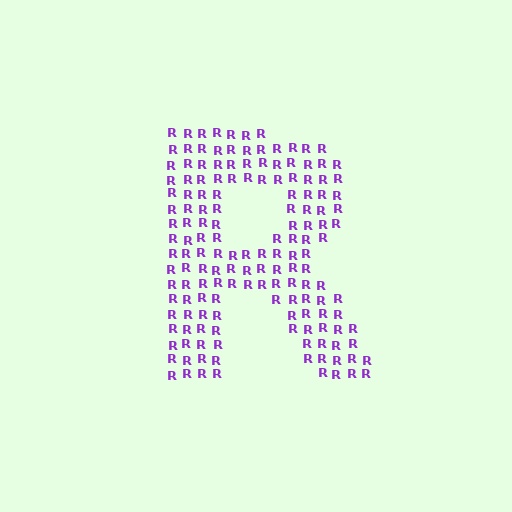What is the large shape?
The large shape is the letter R.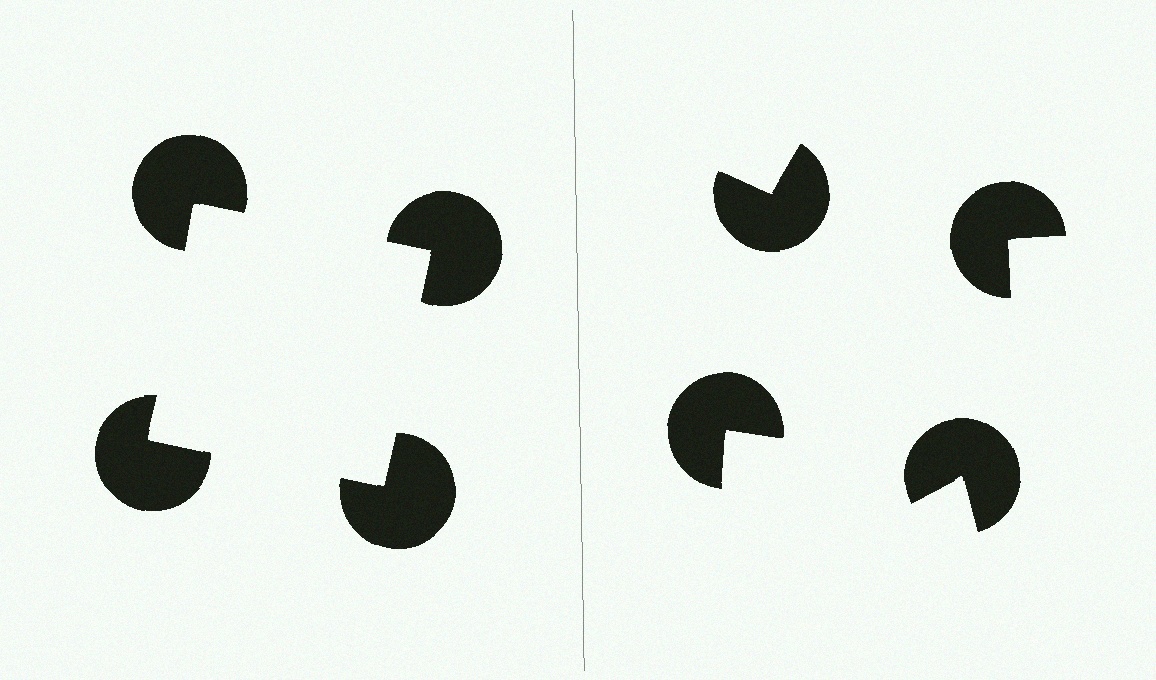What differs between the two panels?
The pac-man discs are positioned identically on both sides; only the wedge orientations differ. On the left they align to a square; on the right they are misaligned.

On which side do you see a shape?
An illusory square appears on the left side. On the right side the wedge cuts are rotated, so no coherent shape forms.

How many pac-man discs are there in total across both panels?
8 — 4 on each side.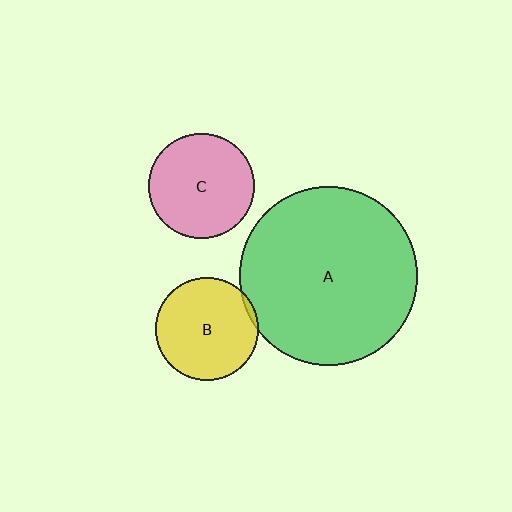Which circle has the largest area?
Circle A (green).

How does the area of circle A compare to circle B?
Approximately 3.0 times.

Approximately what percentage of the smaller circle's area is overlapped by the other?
Approximately 5%.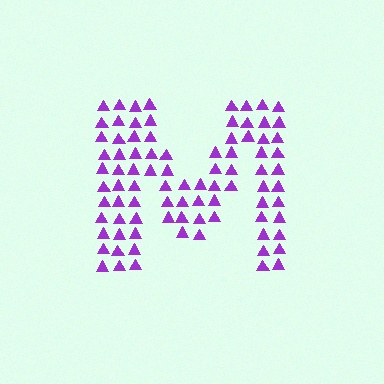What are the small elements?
The small elements are triangles.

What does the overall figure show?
The overall figure shows the letter M.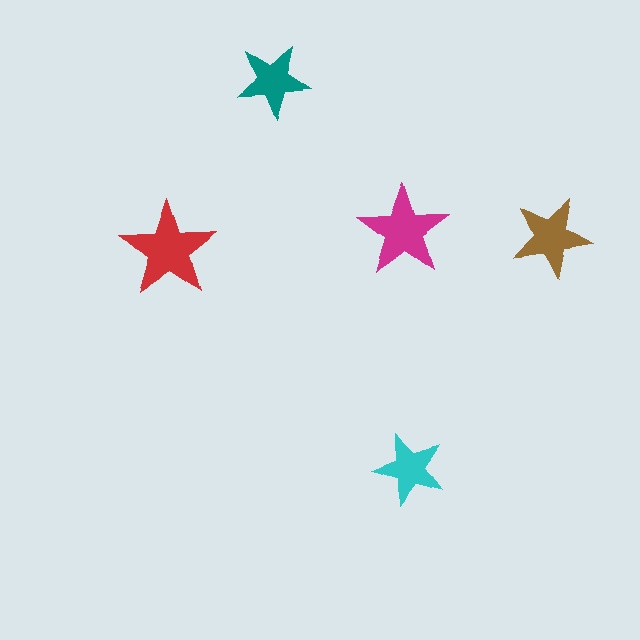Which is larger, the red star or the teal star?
The red one.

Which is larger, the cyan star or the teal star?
The teal one.